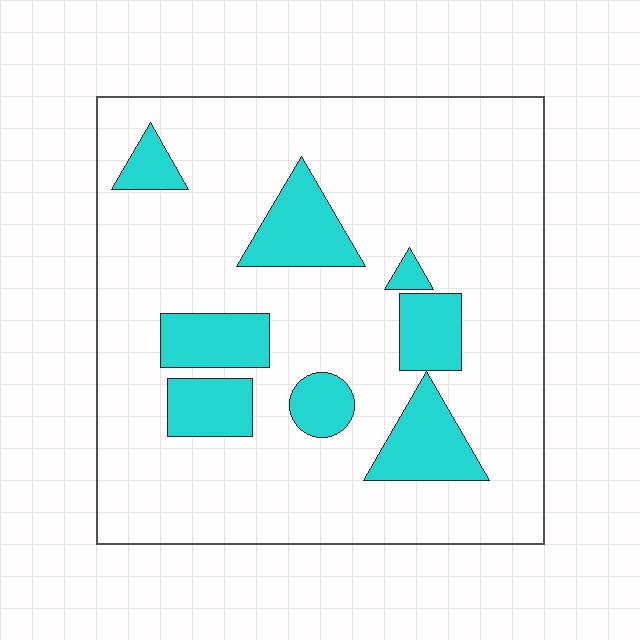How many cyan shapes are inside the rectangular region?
8.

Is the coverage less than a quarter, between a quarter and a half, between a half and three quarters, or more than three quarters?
Less than a quarter.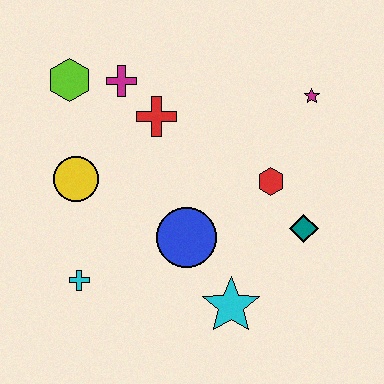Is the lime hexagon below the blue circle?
No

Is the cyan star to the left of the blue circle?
No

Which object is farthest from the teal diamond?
The lime hexagon is farthest from the teal diamond.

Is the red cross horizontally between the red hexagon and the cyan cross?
Yes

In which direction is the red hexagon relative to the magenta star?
The red hexagon is below the magenta star.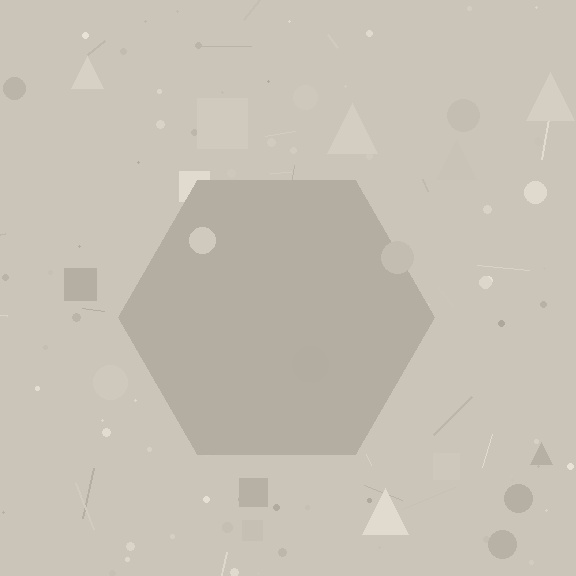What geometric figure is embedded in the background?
A hexagon is embedded in the background.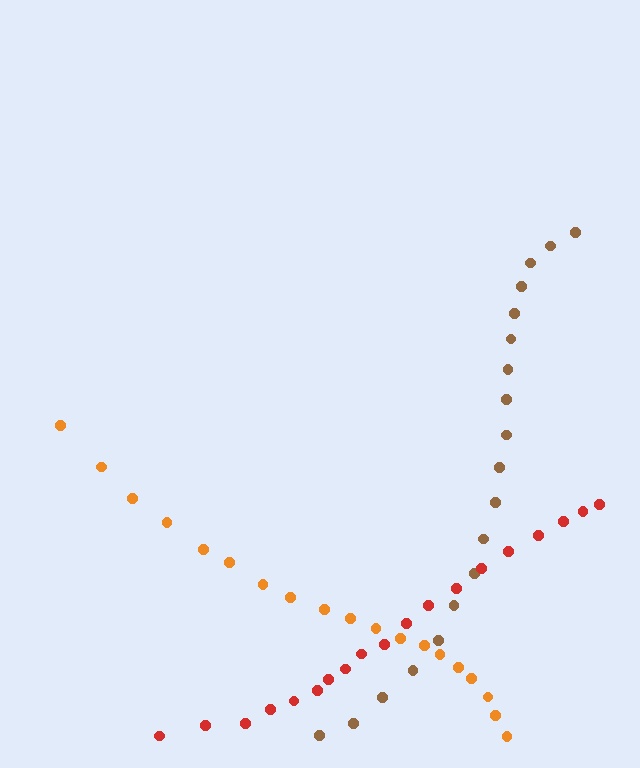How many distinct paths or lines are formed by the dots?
There are 3 distinct paths.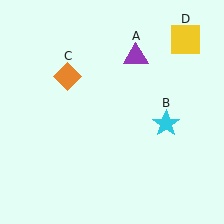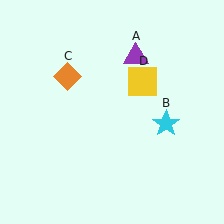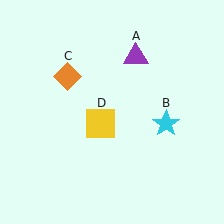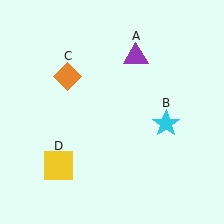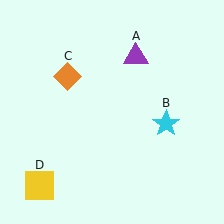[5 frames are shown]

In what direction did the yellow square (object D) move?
The yellow square (object D) moved down and to the left.